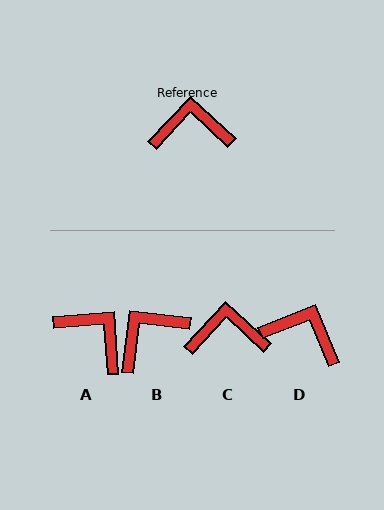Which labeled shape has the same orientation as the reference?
C.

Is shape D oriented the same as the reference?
No, it is off by about 25 degrees.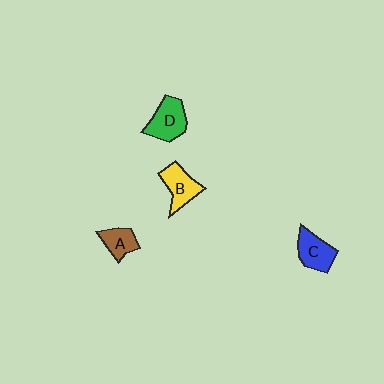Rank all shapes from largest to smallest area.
From largest to smallest: D (green), B (yellow), C (blue), A (brown).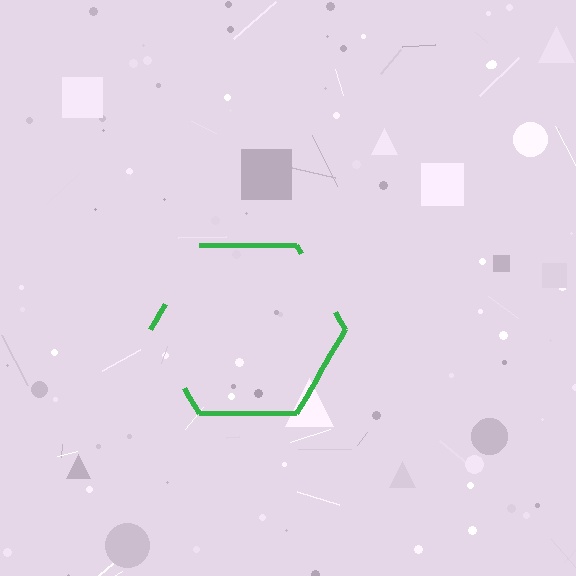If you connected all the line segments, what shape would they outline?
They would outline a hexagon.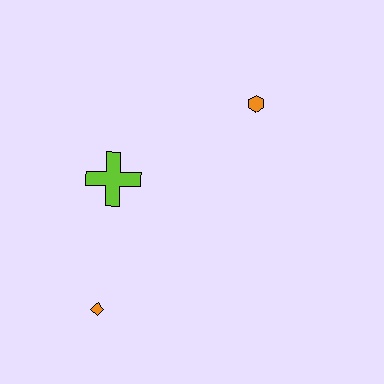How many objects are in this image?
There are 3 objects.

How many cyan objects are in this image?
There are no cyan objects.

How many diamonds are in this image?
There is 1 diamond.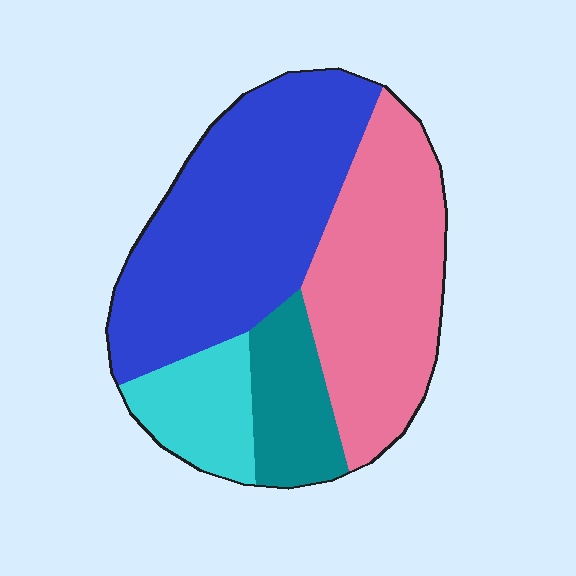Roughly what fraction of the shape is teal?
Teal takes up less than a sixth of the shape.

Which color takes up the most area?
Blue, at roughly 45%.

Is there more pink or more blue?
Blue.